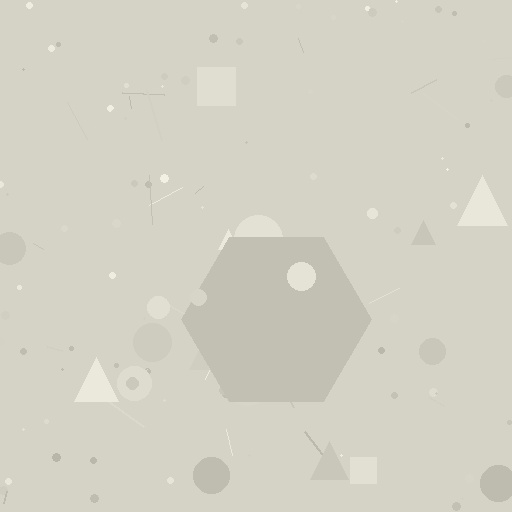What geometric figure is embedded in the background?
A hexagon is embedded in the background.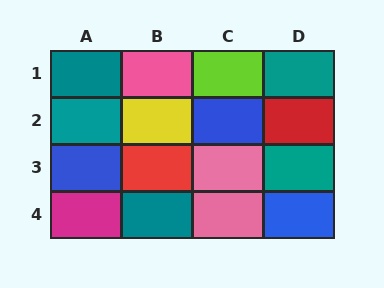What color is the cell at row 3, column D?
Teal.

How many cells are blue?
3 cells are blue.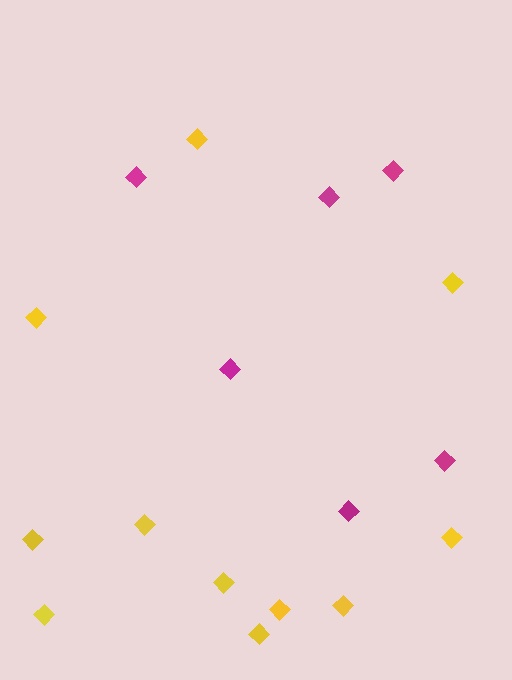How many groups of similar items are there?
There are 2 groups: one group of magenta diamonds (6) and one group of yellow diamonds (11).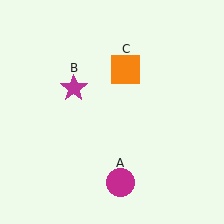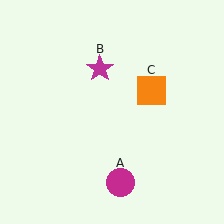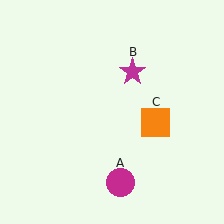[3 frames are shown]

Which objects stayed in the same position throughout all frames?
Magenta circle (object A) remained stationary.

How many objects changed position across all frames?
2 objects changed position: magenta star (object B), orange square (object C).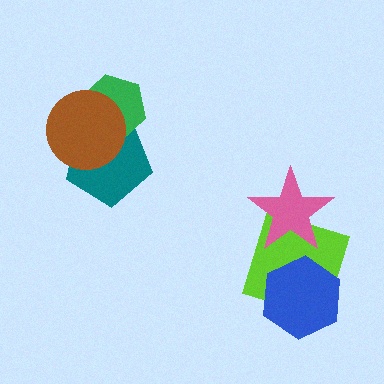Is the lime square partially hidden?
Yes, it is partially covered by another shape.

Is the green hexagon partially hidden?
Yes, it is partially covered by another shape.